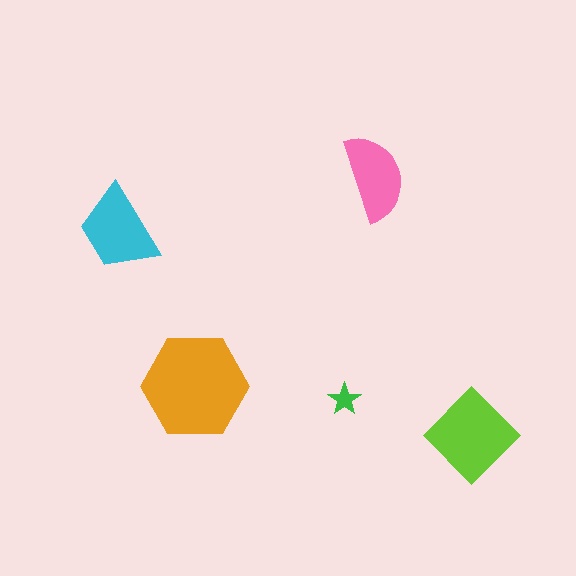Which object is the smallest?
The green star.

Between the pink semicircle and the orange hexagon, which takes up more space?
The orange hexagon.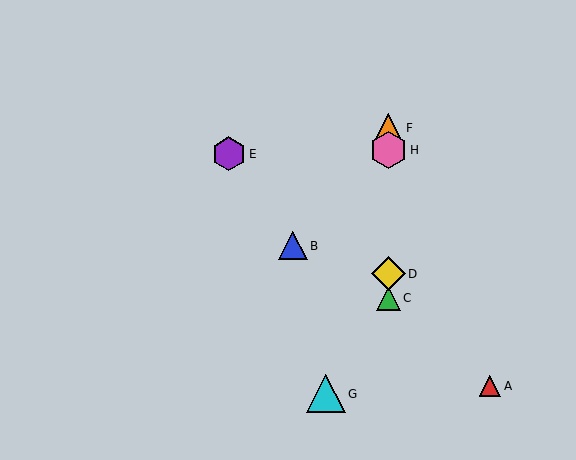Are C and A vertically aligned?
No, C is at x≈388 and A is at x≈490.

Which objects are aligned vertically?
Objects C, D, F, H are aligned vertically.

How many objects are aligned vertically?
4 objects (C, D, F, H) are aligned vertically.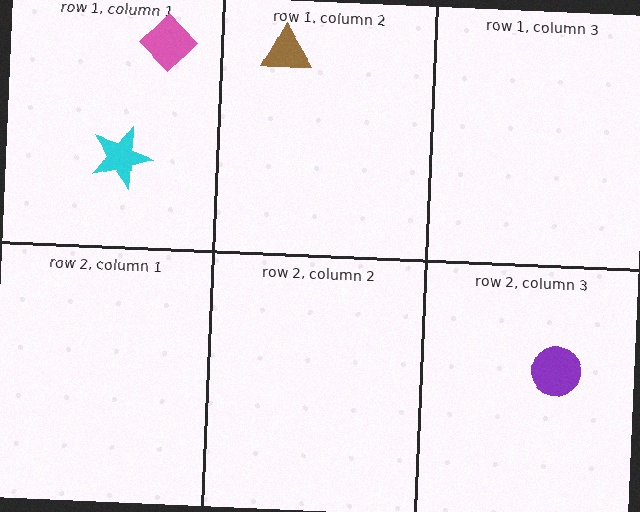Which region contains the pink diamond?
The row 1, column 1 region.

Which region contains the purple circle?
The row 2, column 3 region.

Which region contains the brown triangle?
The row 1, column 2 region.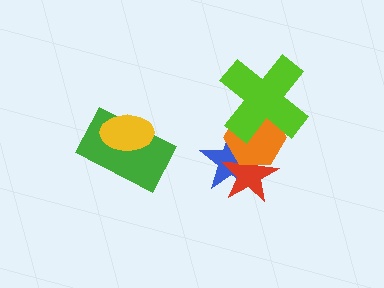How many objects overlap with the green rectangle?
1 object overlaps with the green rectangle.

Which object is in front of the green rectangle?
The yellow ellipse is in front of the green rectangle.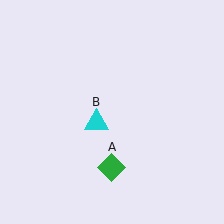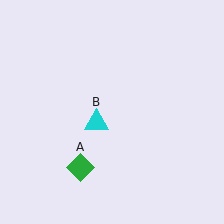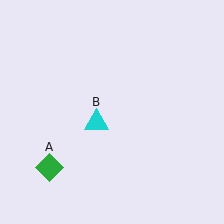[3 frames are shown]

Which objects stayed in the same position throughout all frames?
Cyan triangle (object B) remained stationary.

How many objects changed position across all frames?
1 object changed position: green diamond (object A).